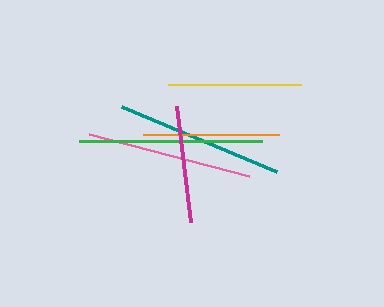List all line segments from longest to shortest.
From longest to shortest: green, teal, pink, orange, yellow, magenta.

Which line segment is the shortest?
The magenta line is the shortest at approximately 116 pixels.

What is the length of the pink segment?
The pink segment is approximately 165 pixels long.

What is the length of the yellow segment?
The yellow segment is approximately 133 pixels long.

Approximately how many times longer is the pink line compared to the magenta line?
The pink line is approximately 1.4 times the length of the magenta line.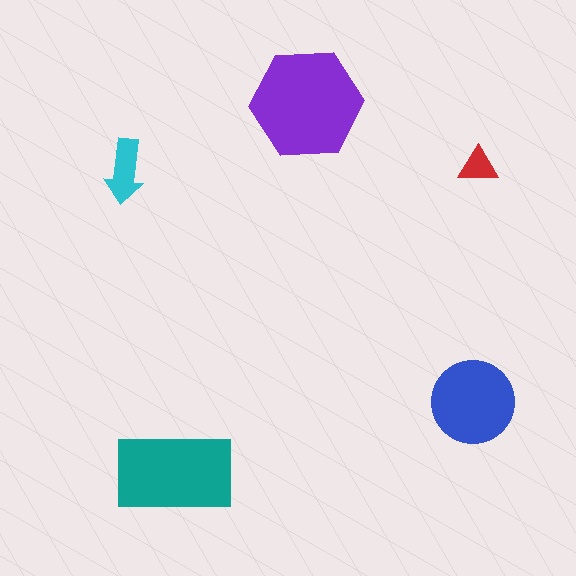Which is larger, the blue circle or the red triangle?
The blue circle.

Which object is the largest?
The purple hexagon.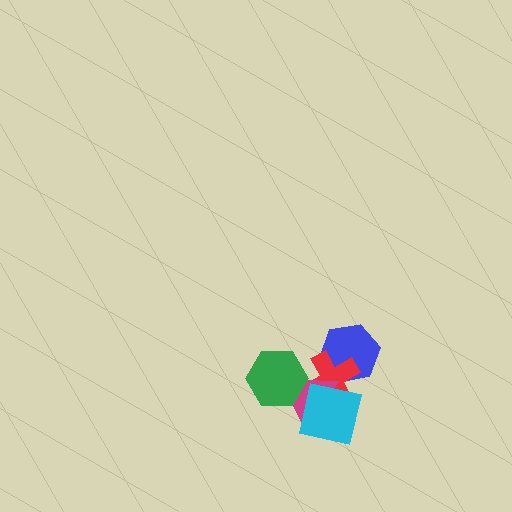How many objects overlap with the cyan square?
2 objects overlap with the cyan square.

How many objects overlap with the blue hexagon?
1 object overlaps with the blue hexagon.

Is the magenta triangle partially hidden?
Yes, it is partially covered by another shape.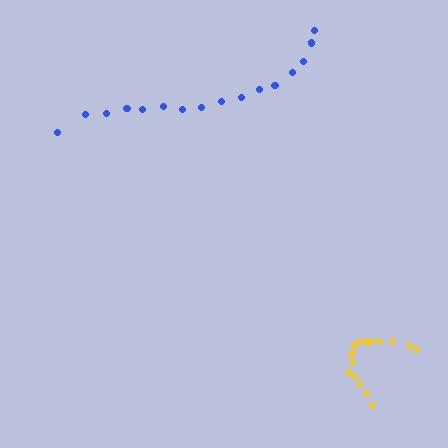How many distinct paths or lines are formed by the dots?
There are 2 distinct paths.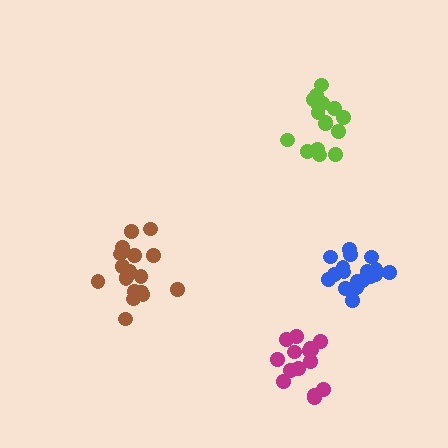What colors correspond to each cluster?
The clusters are colored: magenta, brown, blue, lime.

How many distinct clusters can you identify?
There are 4 distinct clusters.